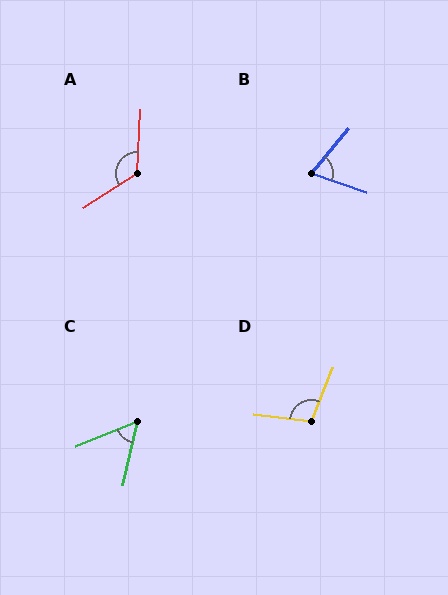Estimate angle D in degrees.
Approximately 106 degrees.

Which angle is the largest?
A, at approximately 126 degrees.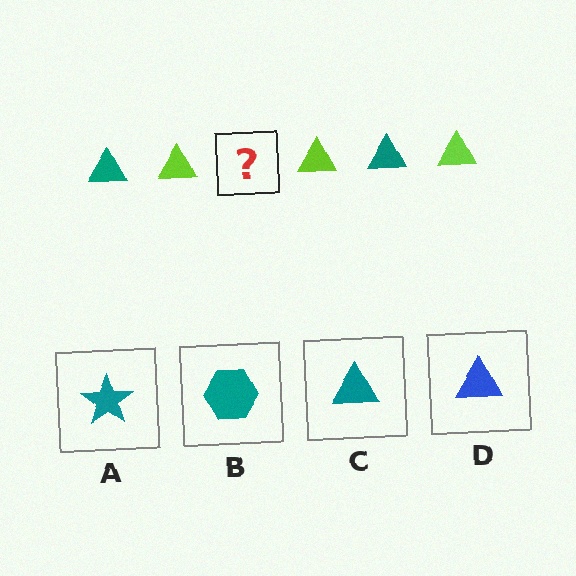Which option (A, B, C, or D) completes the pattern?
C.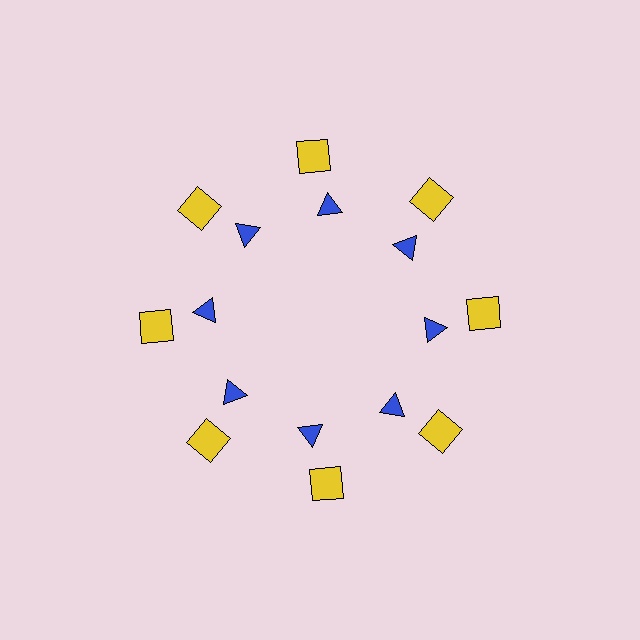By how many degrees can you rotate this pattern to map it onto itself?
The pattern maps onto itself every 45 degrees of rotation.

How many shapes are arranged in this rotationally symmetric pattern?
There are 16 shapes, arranged in 8 groups of 2.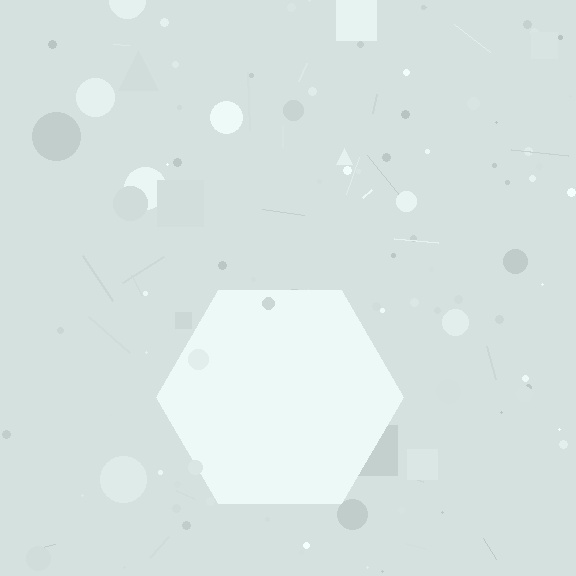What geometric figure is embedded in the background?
A hexagon is embedded in the background.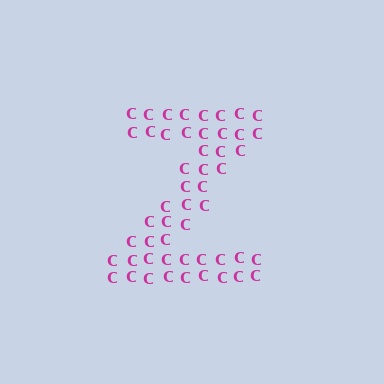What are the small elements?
The small elements are letter C's.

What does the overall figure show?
The overall figure shows the letter Z.